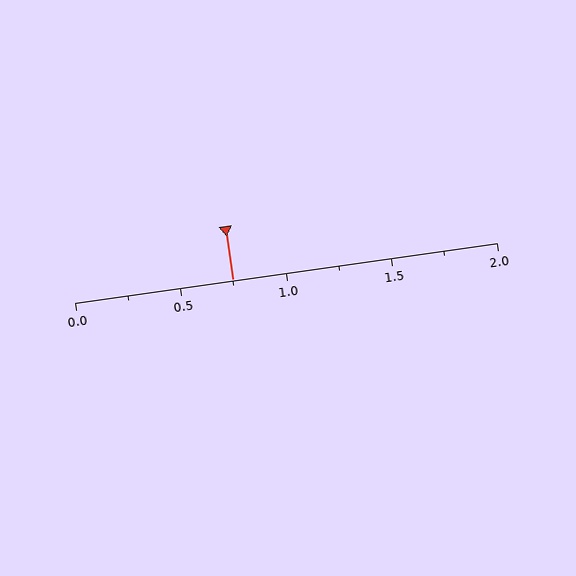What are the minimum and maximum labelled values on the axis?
The axis runs from 0.0 to 2.0.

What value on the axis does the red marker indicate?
The marker indicates approximately 0.75.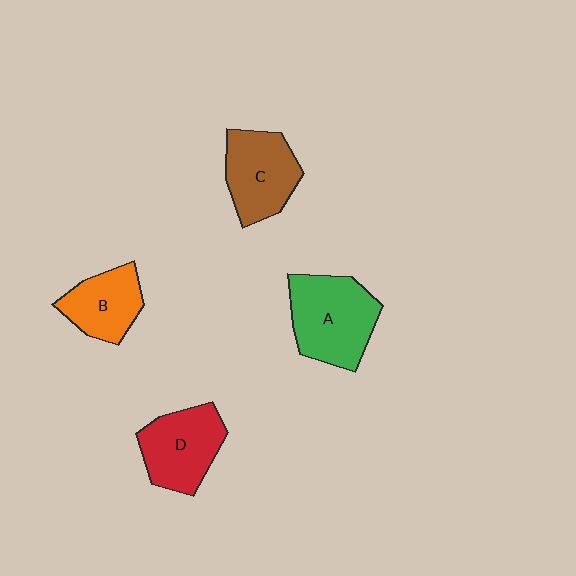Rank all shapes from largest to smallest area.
From largest to smallest: A (green), D (red), C (brown), B (orange).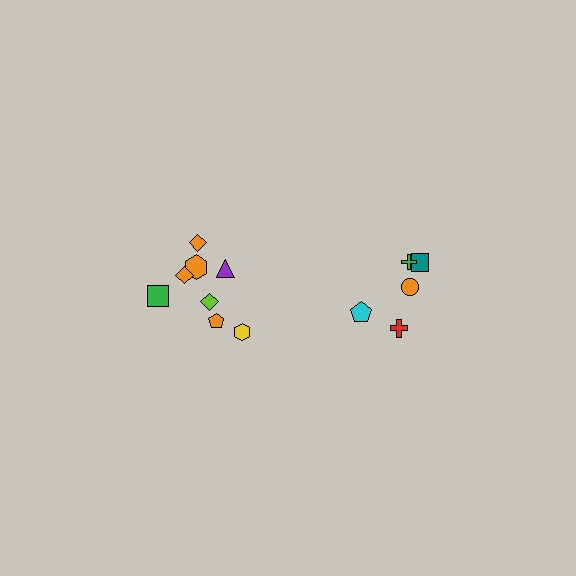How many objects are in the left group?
There are 8 objects.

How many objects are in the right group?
There are 5 objects.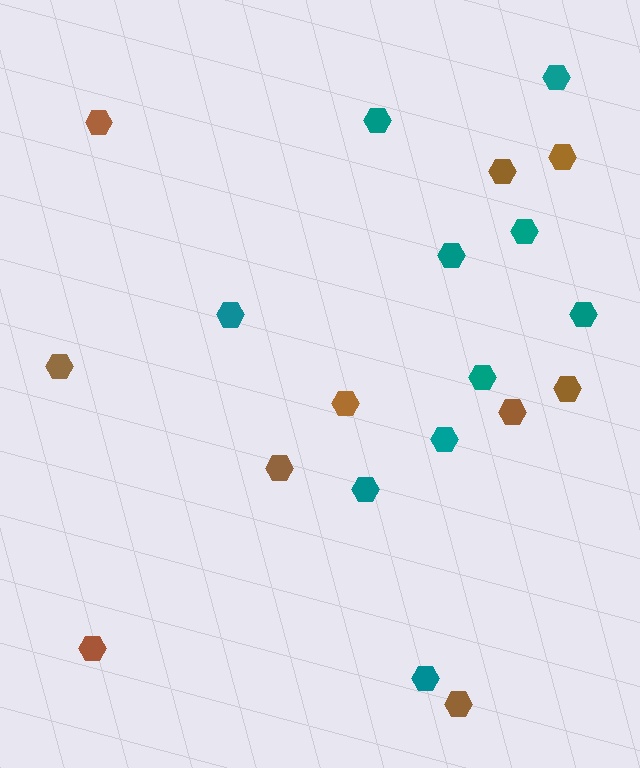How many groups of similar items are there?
There are 2 groups: one group of teal hexagons (10) and one group of brown hexagons (10).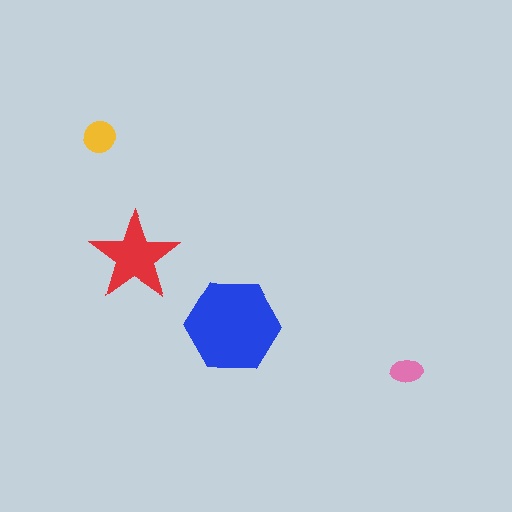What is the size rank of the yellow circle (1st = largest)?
3rd.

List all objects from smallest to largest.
The pink ellipse, the yellow circle, the red star, the blue hexagon.